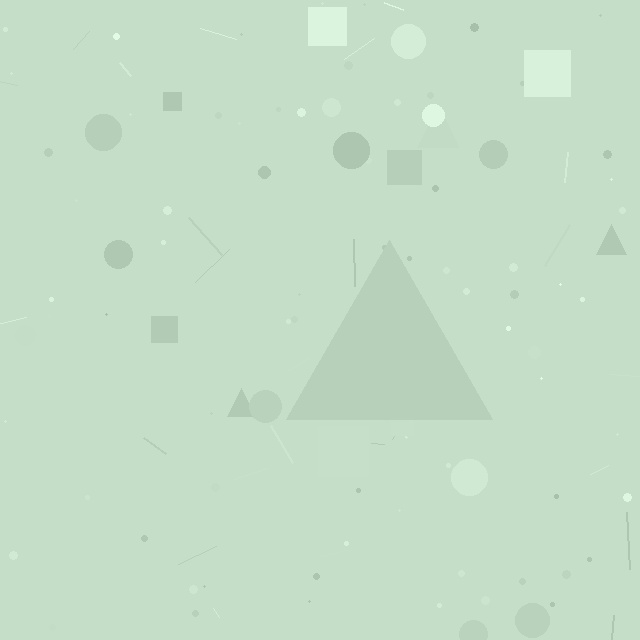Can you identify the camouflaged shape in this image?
The camouflaged shape is a triangle.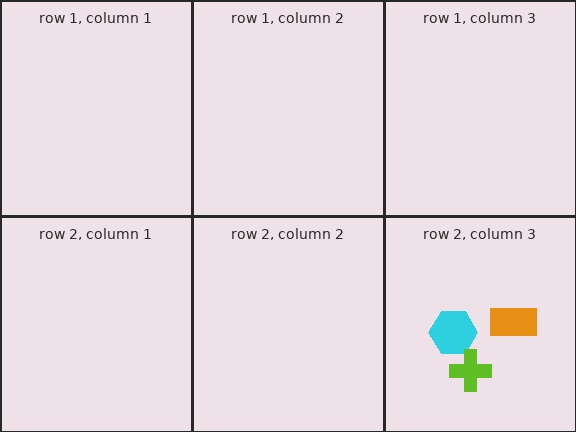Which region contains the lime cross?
The row 2, column 3 region.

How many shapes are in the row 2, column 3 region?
3.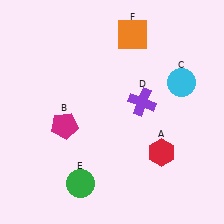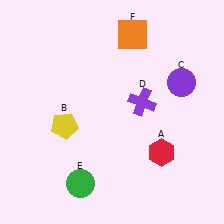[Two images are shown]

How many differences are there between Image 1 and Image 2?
There are 2 differences between the two images.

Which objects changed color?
B changed from magenta to yellow. C changed from cyan to purple.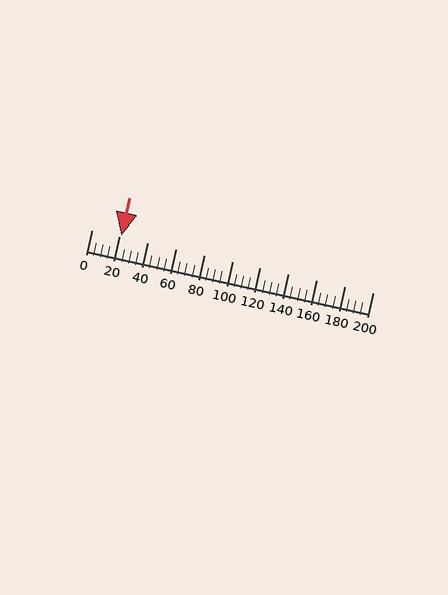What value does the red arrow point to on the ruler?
The red arrow points to approximately 21.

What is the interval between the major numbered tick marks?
The major tick marks are spaced 20 units apart.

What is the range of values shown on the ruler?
The ruler shows values from 0 to 200.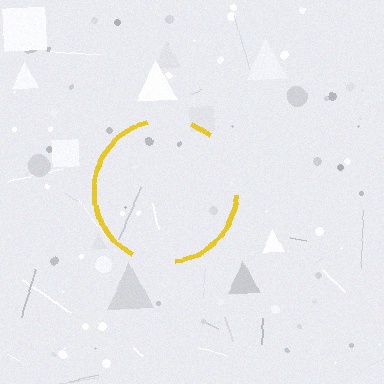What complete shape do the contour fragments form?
The contour fragments form a circle.